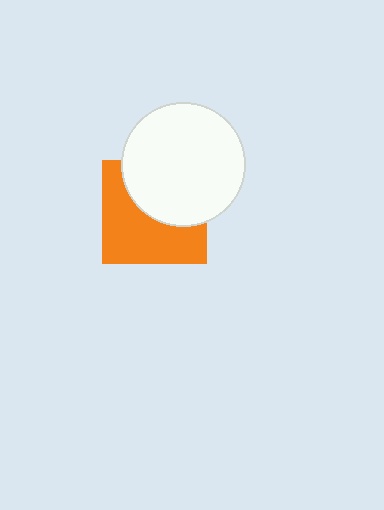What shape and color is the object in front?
The object in front is a white circle.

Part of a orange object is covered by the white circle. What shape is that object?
It is a square.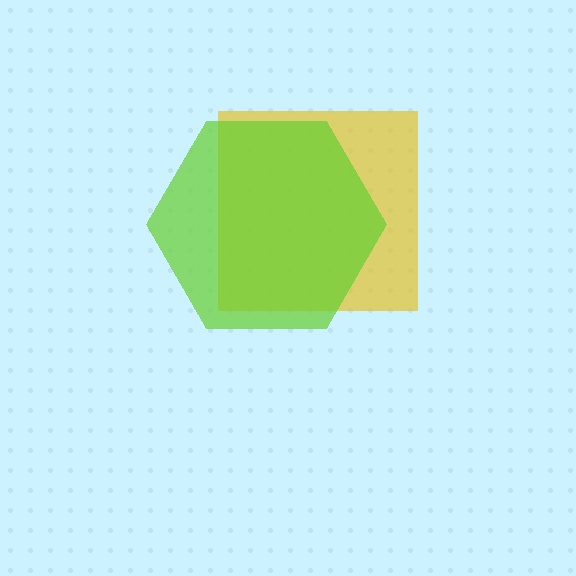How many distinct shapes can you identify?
There are 2 distinct shapes: a yellow square, a lime hexagon.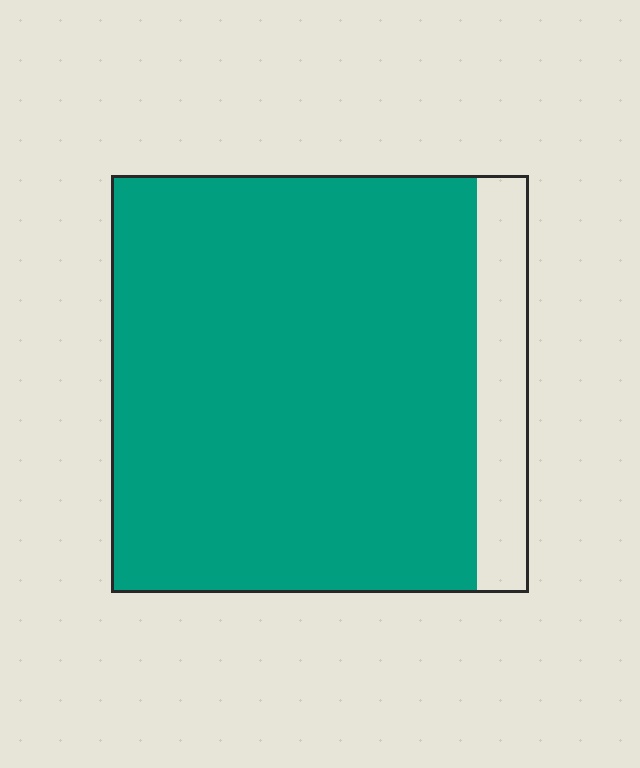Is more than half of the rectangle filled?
Yes.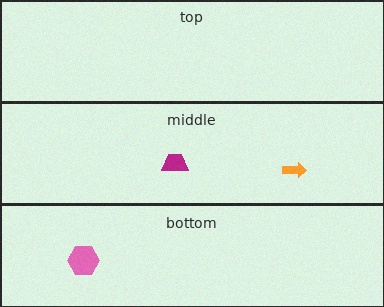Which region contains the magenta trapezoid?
The middle region.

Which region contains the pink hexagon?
The bottom region.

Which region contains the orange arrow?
The middle region.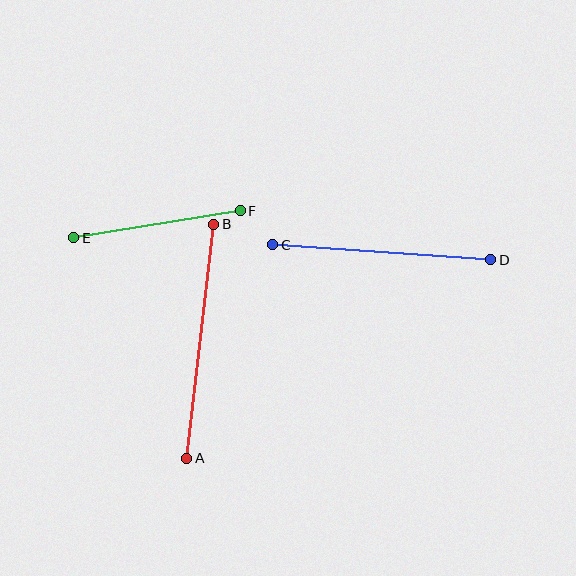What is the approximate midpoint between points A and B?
The midpoint is at approximately (200, 341) pixels.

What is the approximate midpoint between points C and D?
The midpoint is at approximately (382, 252) pixels.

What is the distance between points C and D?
The distance is approximately 219 pixels.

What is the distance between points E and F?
The distance is approximately 169 pixels.